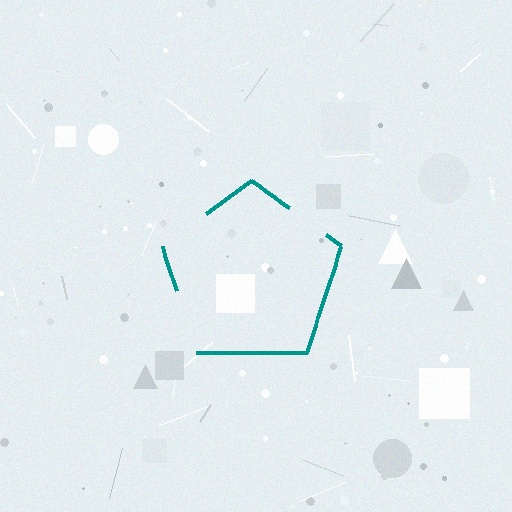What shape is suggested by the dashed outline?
The dashed outline suggests a pentagon.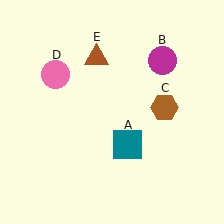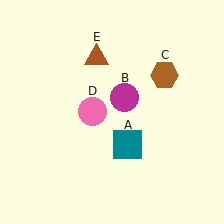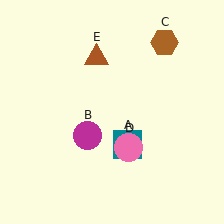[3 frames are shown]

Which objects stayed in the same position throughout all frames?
Teal square (object A) and brown triangle (object E) remained stationary.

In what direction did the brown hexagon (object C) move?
The brown hexagon (object C) moved up.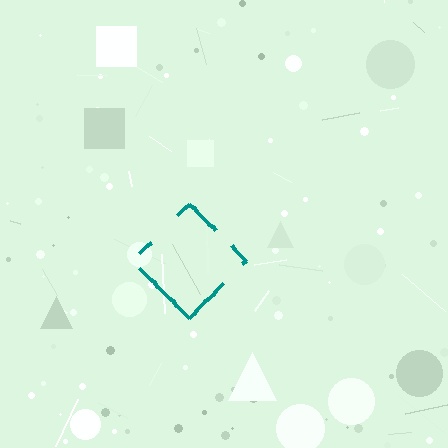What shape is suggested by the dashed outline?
The dashed outline suggests a diamond.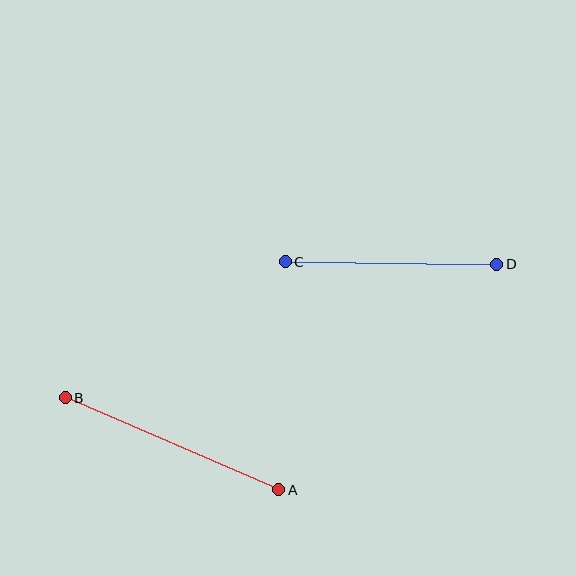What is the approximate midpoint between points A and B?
The midpoint is at approximately (172, 444) pixels.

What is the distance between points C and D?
The distance is approximately 212 pixels.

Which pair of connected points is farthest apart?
Points A and B are farthest apart.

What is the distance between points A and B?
The distance is approximately 233 pixels.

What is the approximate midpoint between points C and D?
The midpoint is at approximately (391, 263) pixels.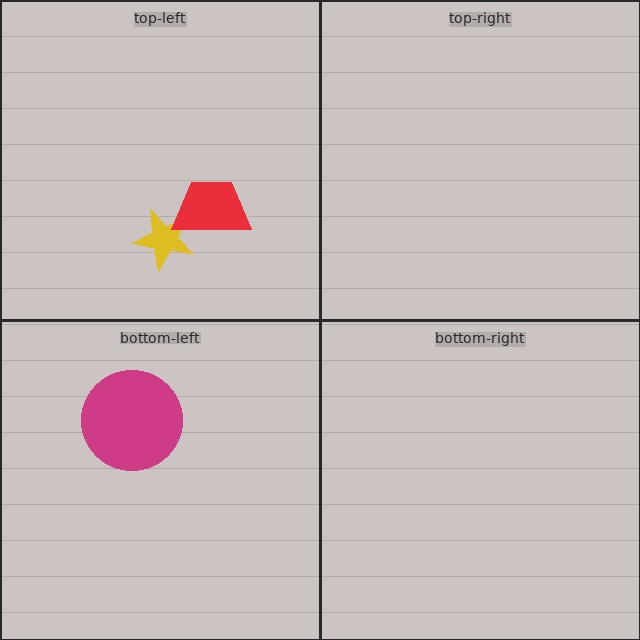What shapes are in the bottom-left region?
The magenta circle.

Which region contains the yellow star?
The top-left region.